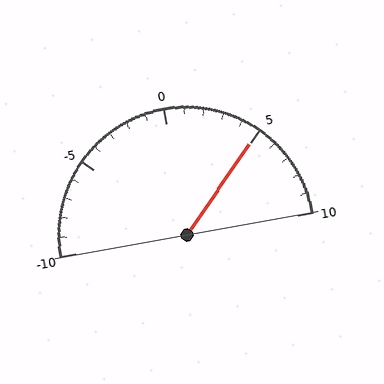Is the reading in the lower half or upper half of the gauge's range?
The reading is in the upper half of the range (-10 to 10).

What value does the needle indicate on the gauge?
The needle indicates approximately 5.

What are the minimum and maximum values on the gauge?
The gauge ranges from -10 to 10.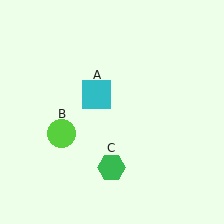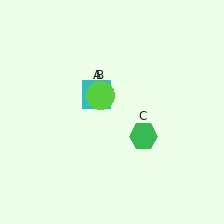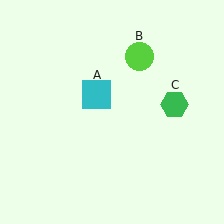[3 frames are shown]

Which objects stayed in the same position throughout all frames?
Cyan square (object A) remained stationary.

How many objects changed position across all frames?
2 objects changed position: lime circle (object B), green hexagon (object C).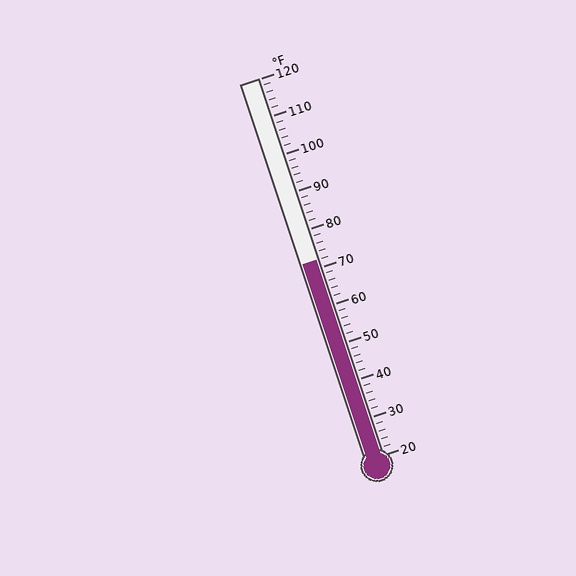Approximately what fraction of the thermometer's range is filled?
The thermometer is filled to approximately 50% of its range.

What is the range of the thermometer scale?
The thermometer scale ranges from 20°F to 120°F.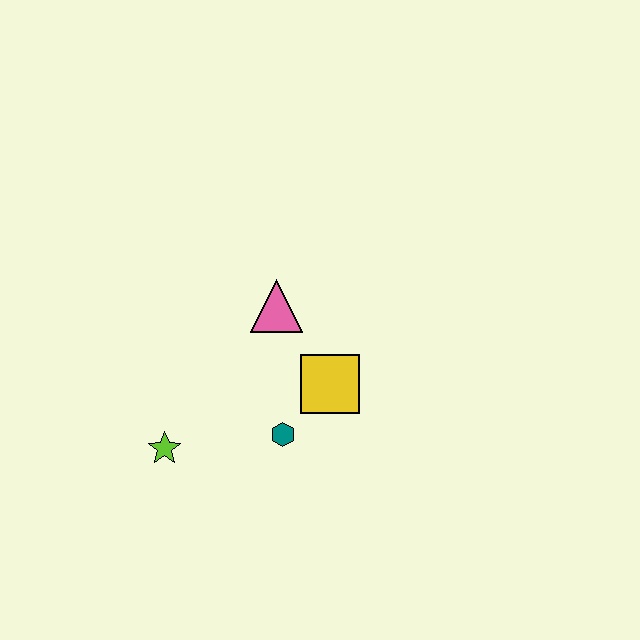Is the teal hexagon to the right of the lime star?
Yes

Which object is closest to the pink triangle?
The yellow square is closest to the pink triangle.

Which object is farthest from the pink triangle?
The lime star is farthest from the pink triangle.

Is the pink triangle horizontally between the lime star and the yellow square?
Yes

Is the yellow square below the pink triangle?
Yes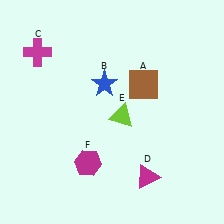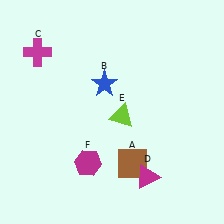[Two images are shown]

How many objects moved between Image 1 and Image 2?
1 object moved between the two images.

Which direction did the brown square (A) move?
The brown square (A) moved down.